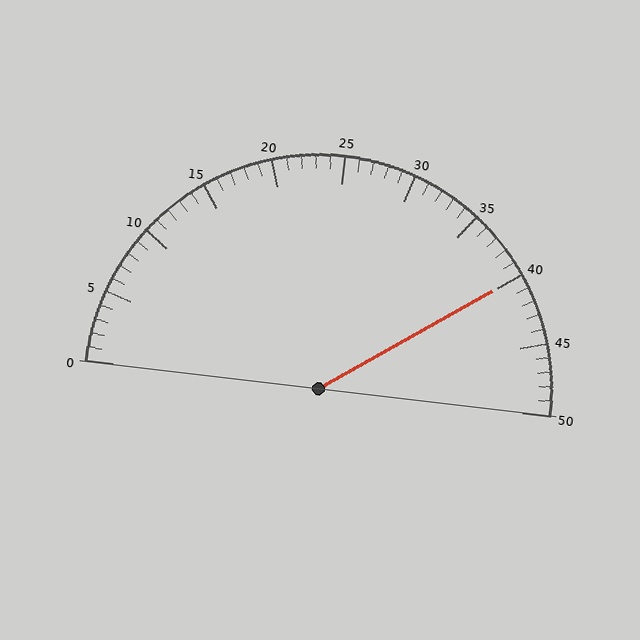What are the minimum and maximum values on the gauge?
The gauge ranges from 0 to 50.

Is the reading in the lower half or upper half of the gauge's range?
The reading is in the upper half of the range (0 to 50).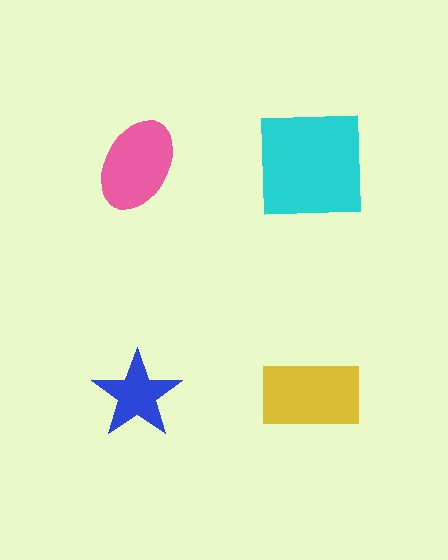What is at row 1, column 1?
A pink ellipse.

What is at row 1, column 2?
A cyan square.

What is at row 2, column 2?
A yellow rectangle.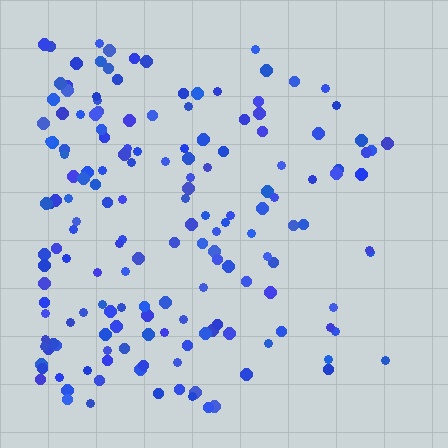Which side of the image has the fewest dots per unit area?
The right.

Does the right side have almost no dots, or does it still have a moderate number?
Still a moderate number, just noticeably fewer than the left.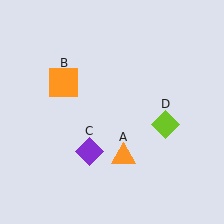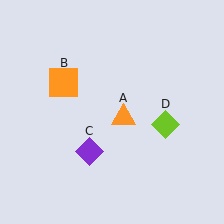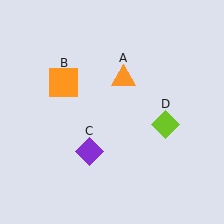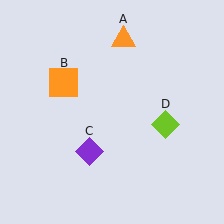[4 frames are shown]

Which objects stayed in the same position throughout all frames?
Orange square (object B) and purple diamond (object C) and lime diamond (object D) remained stationary.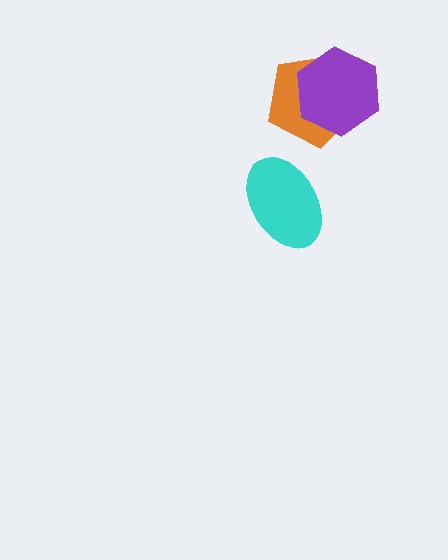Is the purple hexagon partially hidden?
No, no other shape covers it.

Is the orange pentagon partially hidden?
Yes, it is partially covered by another shape.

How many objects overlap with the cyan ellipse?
0 objects overlap with the cyan ellipse.